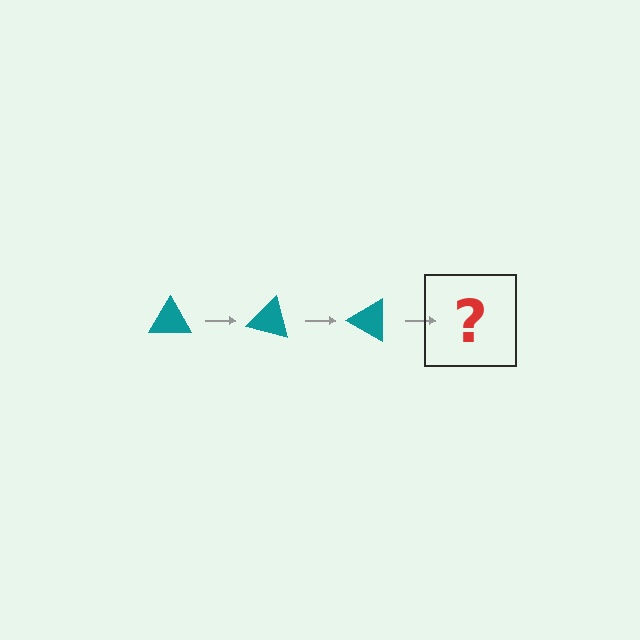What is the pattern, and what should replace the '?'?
The pattern is that the triangle rotates 15 degrees each step. The '?' should be a teal triangle rotated 45 degrees.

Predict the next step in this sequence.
The next step is a teal triangle rotated 45 degrees.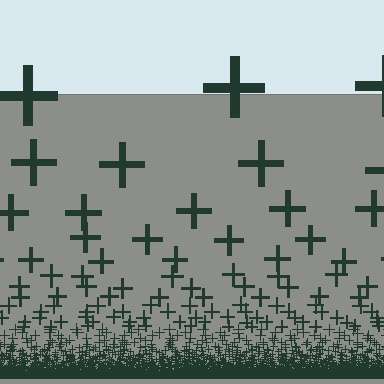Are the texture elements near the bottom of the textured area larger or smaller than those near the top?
Smaller. The gradient is inverted — elements near the bottom are smaller and denser.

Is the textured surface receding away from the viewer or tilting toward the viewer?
The surface appears to tilt toward the viewer. Texture elements get larger and sparser toward the top.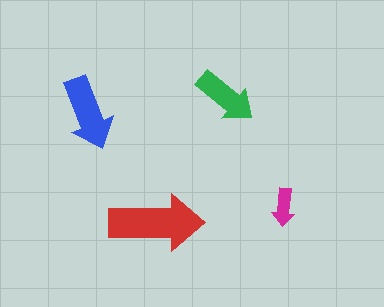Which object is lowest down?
The red arrow is bottommost.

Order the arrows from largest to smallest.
the red one, the blue one, the green one, the magenta one.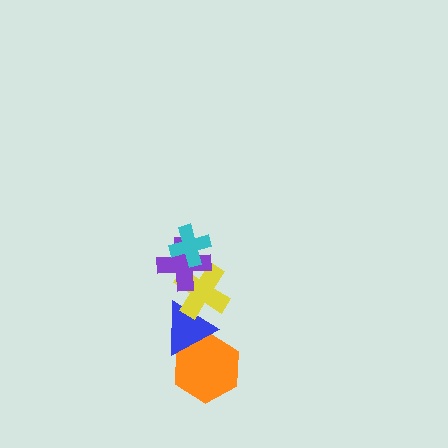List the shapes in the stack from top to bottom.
From top to bottom: the cyan cross, the purple cross, the yellow cross, the blue triangle, the orange hexagon.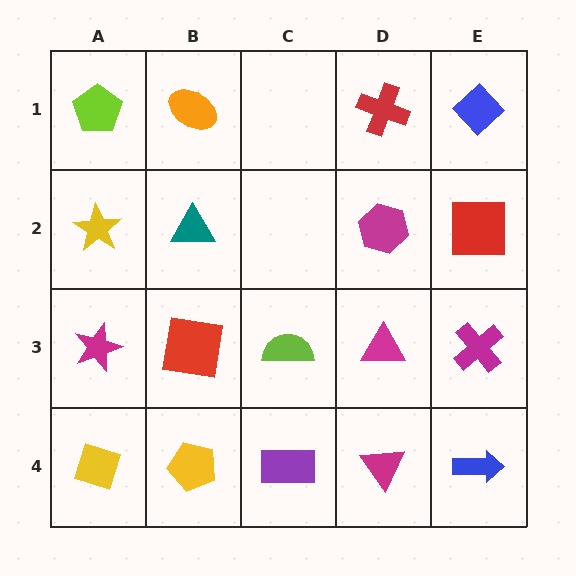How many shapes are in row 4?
5 shapes.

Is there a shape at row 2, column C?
No, that cell is empty.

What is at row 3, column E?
A magenta cross.